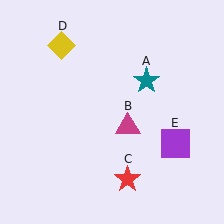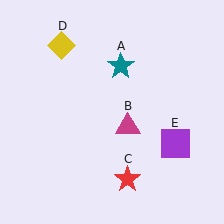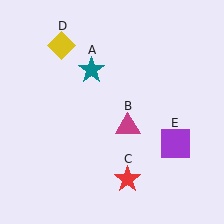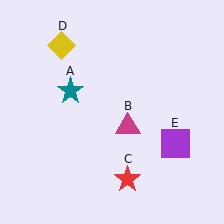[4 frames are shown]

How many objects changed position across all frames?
1 object changed position: teal star (object A).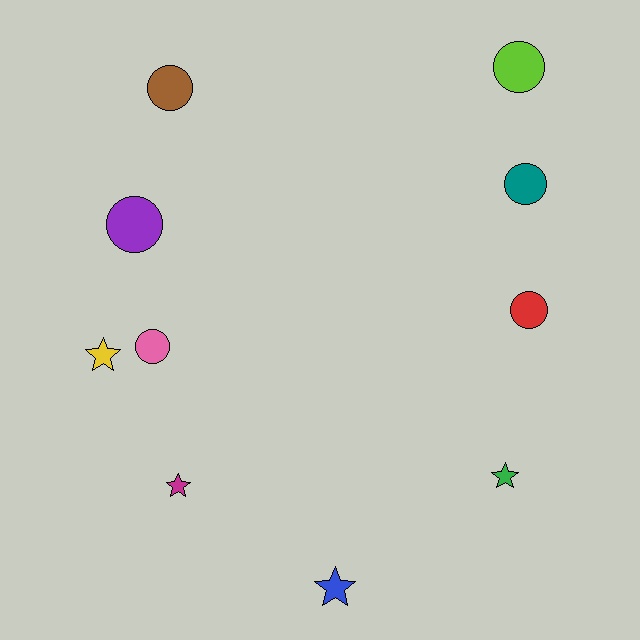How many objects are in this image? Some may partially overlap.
There are 10 objects.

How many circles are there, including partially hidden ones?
There are 6 circles.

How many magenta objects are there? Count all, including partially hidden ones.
There is 1 magenta object.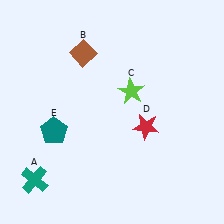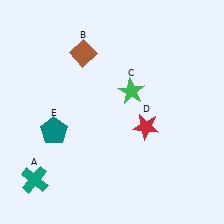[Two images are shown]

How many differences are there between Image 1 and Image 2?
There is 1 difference between the two images.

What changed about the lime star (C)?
In Image 1, C is lime. In Image 2, it changed to green.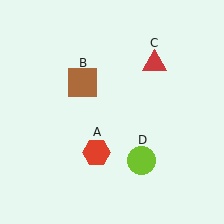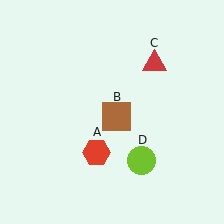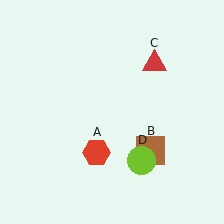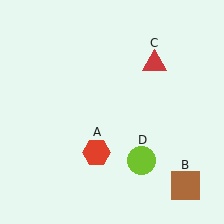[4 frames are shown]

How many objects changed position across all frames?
1 object changed position: brown square (object B).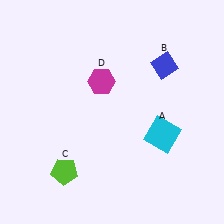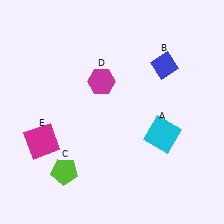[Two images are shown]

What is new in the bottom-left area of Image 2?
A magenta square (E) was added in the bottom-left area of Image 2.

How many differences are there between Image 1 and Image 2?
There is 1 difference between the two images.